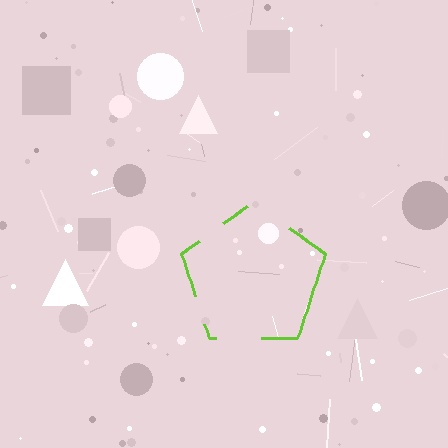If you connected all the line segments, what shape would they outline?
They would outline a pentagon.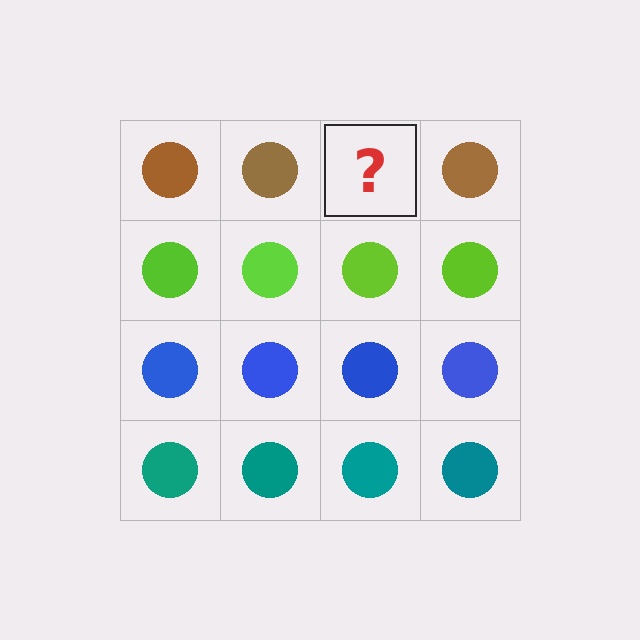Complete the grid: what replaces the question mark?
The question mark should be replaced with a brown circle.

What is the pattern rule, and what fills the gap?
The rule is that each row has a consistent color. The gap should be filled with a brown circle.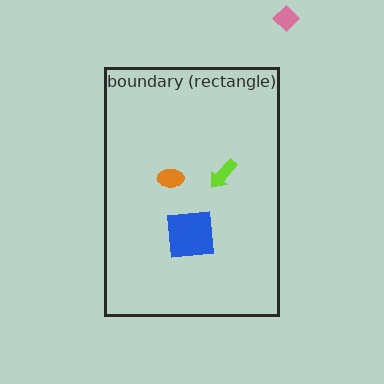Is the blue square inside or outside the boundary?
Inside.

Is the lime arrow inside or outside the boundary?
Inside.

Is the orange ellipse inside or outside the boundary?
Inside.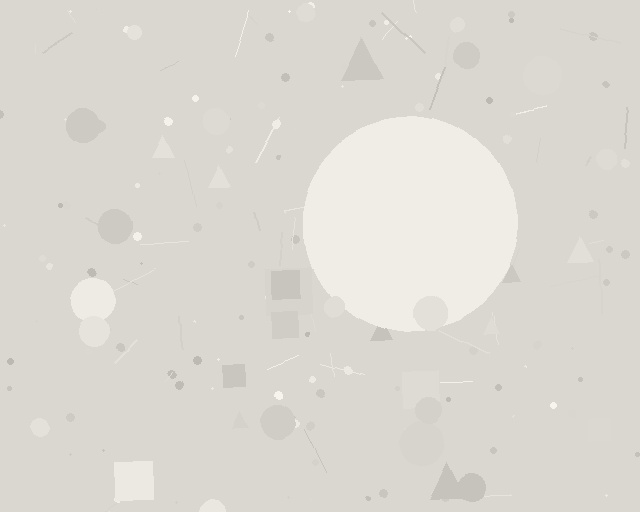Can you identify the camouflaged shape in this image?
The camouflaged shape is a circle.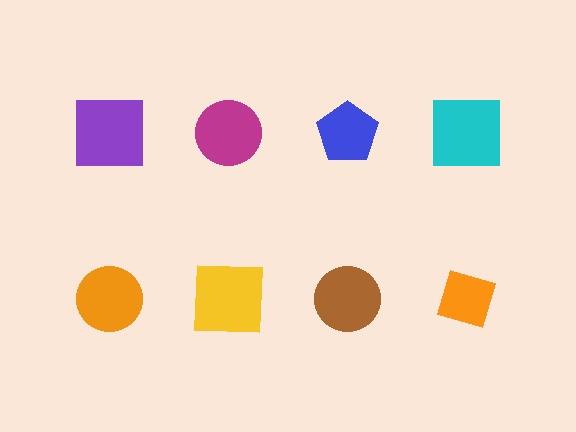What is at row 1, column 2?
A magenta circle.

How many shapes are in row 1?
4 shapes.